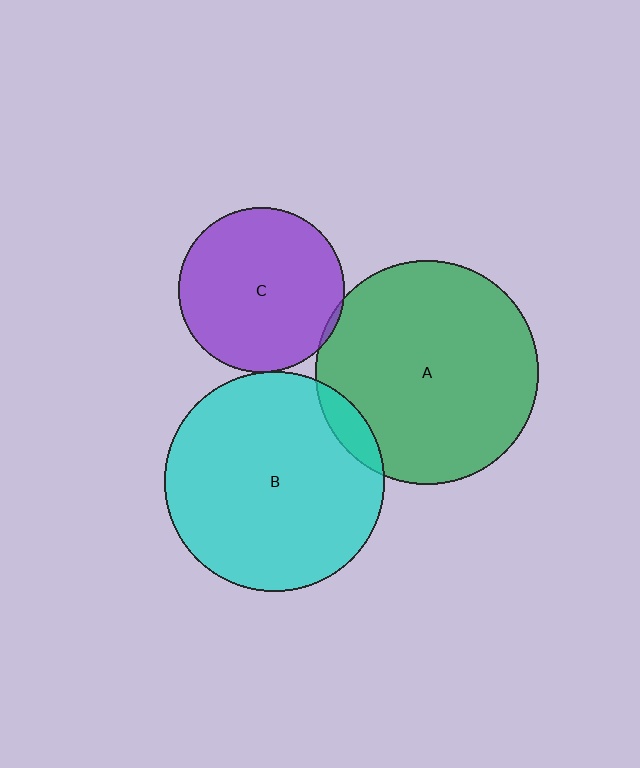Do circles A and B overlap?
Yes.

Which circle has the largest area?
Circle A (green).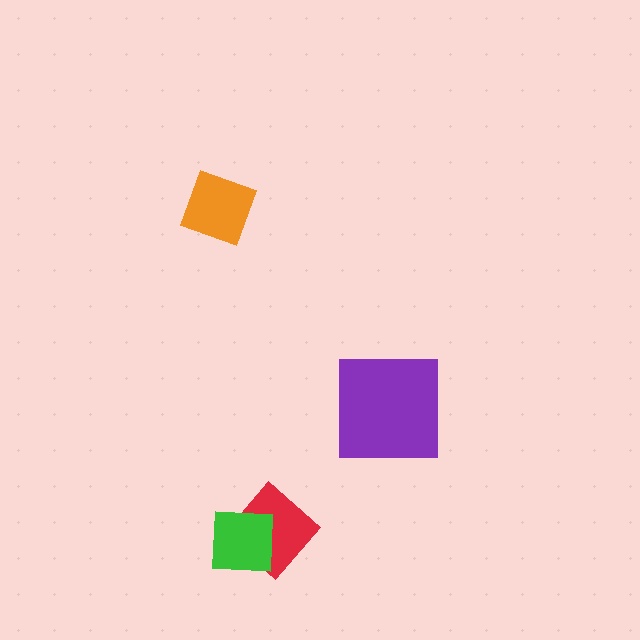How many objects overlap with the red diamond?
1 object overlaps with the red diamond.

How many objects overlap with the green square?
1 object overlaps with the green square.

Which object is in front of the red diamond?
The green square is in front of the red diamond.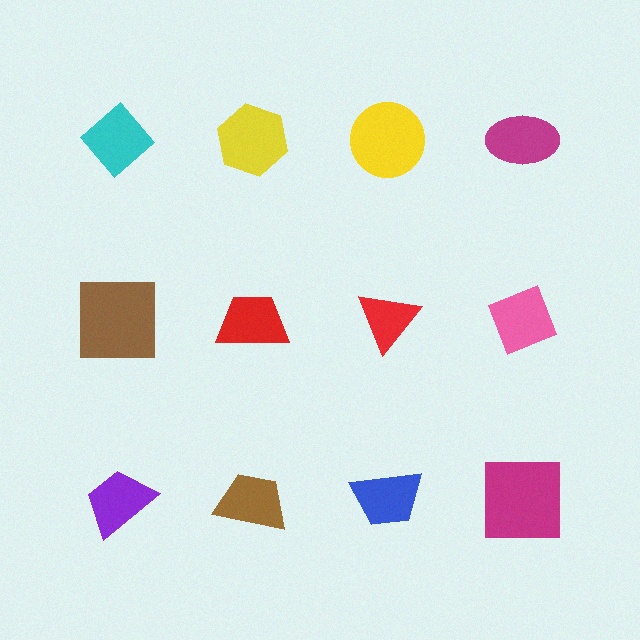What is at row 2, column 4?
A pink diamond.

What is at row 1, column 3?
A yellow circle.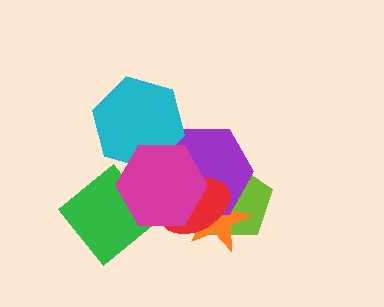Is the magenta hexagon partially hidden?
No, no other shape covers it.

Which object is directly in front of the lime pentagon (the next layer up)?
The orange star is directly in front of the lime pentagon.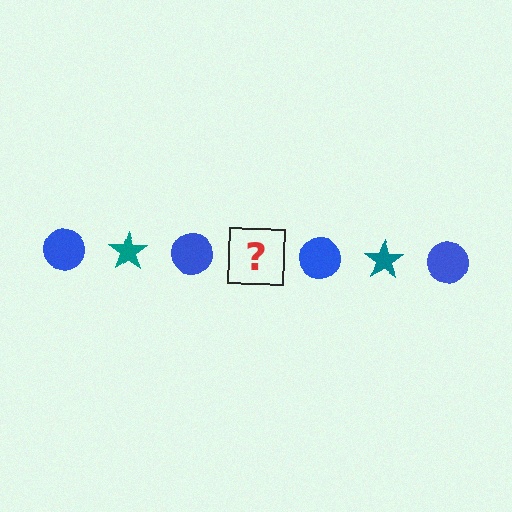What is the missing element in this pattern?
The missing element is a teal star.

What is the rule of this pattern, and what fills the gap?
The rule is that the pattern alternates between blue circle and teal star. The gap should be filled with a teal star.